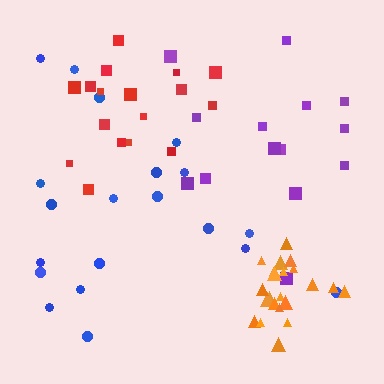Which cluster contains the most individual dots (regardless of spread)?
Orange (22).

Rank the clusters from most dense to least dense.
orange, red, purple, blue.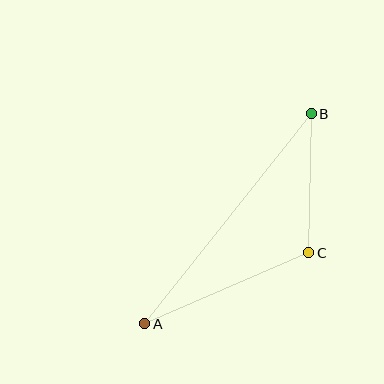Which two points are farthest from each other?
Points A and B are farthest from each other.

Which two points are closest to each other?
Points B and C are closest to each other.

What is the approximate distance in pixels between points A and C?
The distance between A and C is approximately 179 pixels.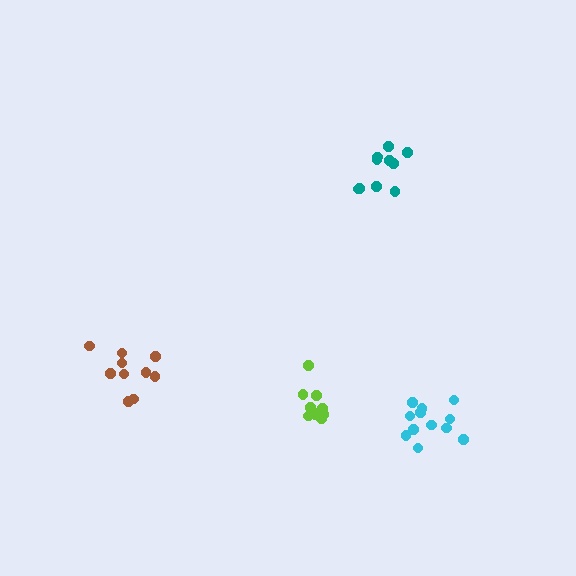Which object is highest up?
The teal cluster is topmost.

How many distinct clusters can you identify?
There are 4 distinct clusters.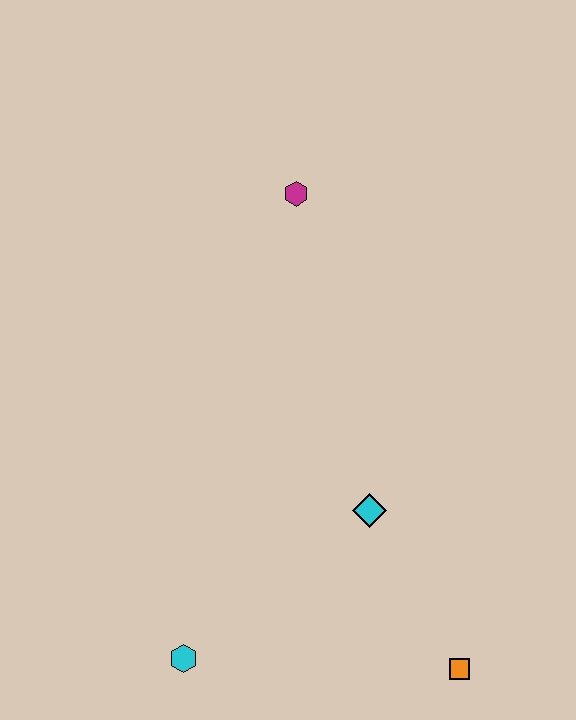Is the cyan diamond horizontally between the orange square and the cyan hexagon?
Yes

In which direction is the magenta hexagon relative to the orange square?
The magenta hexagon is above the orange square.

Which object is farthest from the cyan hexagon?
The magenta hexagon is farthest from the cyan hexagon.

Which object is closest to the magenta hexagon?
The cyan diamond is closest to the magenta hexagon.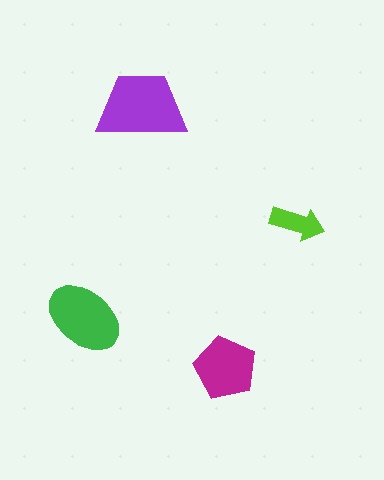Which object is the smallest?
The lime arrow.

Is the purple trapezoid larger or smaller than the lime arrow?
Larger.